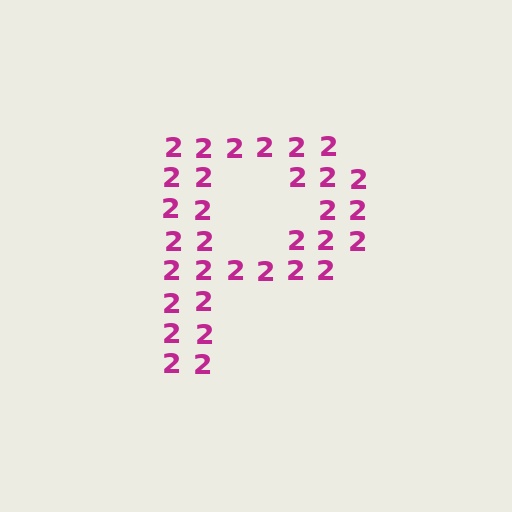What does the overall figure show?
The overall figure shows the letter P.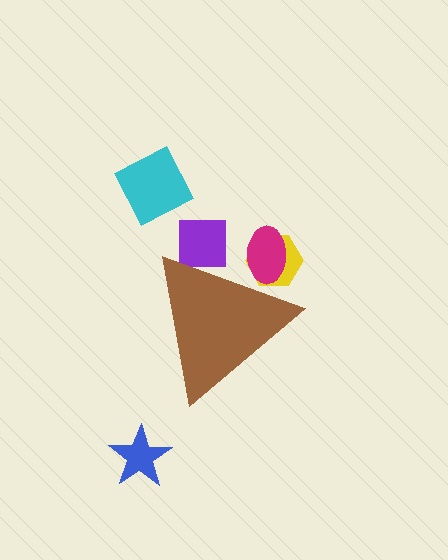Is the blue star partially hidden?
No, the blue star is fully visible.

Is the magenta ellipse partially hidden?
Yes, the magenta ellipse is partially hidden behind the brown triangle.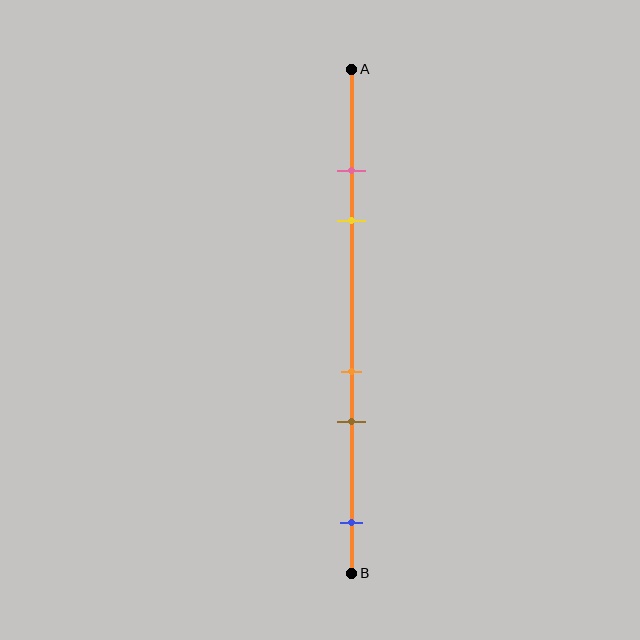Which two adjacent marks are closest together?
The pink and yellow marks are the closest adjacent pair.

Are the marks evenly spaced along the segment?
No, the marks are not evenly spaced.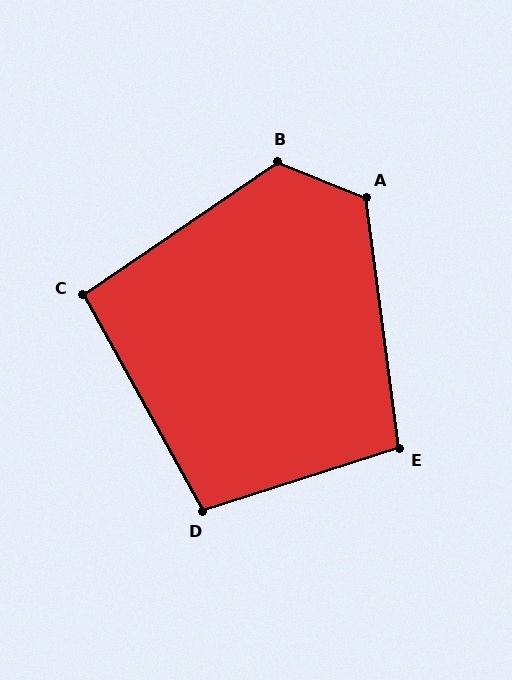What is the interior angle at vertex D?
Approximately 101 degrees (obtuse).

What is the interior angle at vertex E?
Approximately 100 degrees (obtuse).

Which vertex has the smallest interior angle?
C, at approximately 95 degrees.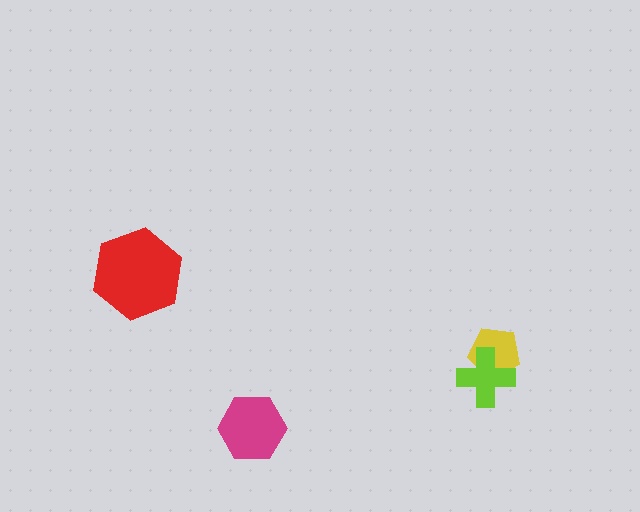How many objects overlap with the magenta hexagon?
0 objects overlap with the magenta hexagon.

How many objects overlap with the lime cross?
1 object overlaps with the lime cross.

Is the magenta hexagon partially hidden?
No, no other shape covers it.